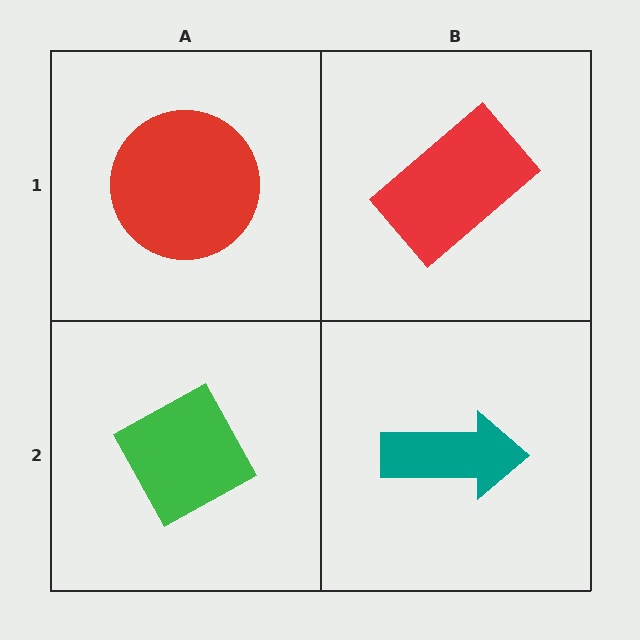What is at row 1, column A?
A red circle.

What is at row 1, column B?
A red rectangle.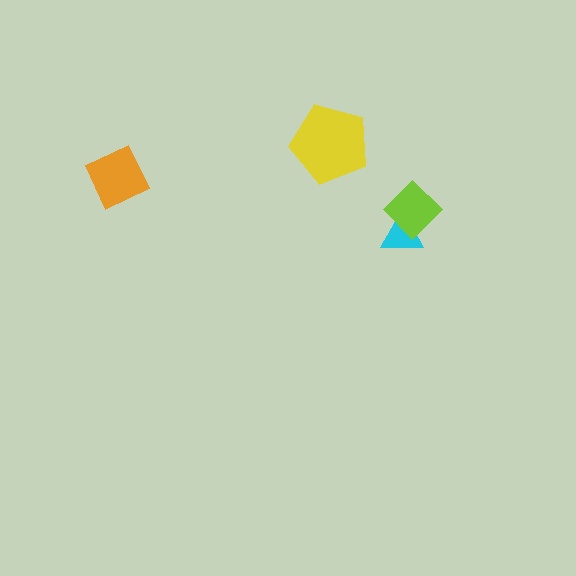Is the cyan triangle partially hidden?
Yes, it is partially covered by another shape.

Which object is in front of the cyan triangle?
The lime diamond is in front of the cyan triangle.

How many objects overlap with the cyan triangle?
1 object overlaps with the cyan triangle.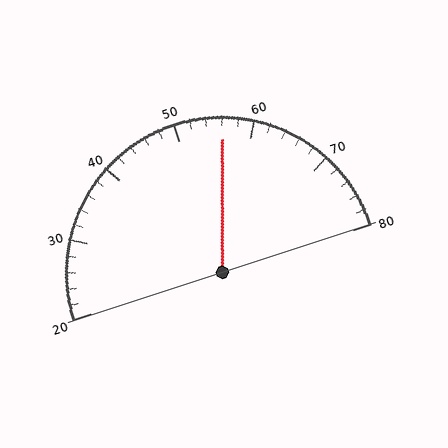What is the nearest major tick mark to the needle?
The nearest major tick mark is 60.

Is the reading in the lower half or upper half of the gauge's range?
The reading is in the upper half of the range (20 to 80).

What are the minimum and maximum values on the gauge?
The gauge ranges from 20 to 80.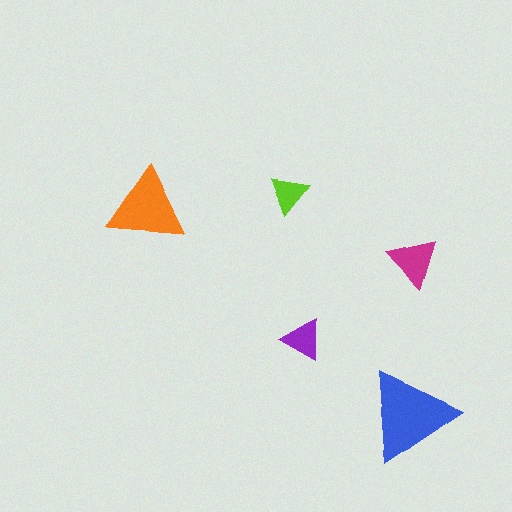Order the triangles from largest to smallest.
the blue one, the orange one, the magenta one, the purple one, the lime one.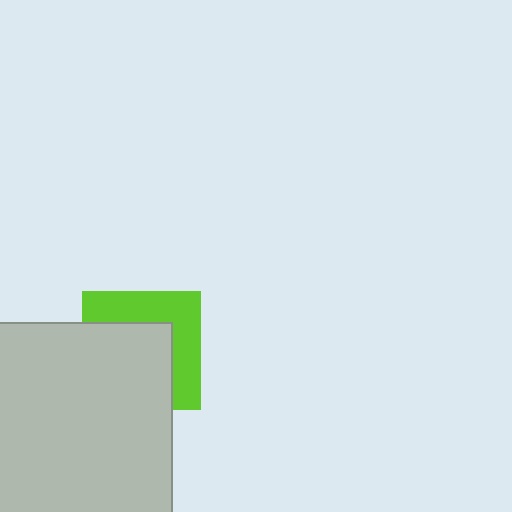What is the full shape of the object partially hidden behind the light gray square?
The partially hidden object is a lime square.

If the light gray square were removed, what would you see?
You would see the complete lime square.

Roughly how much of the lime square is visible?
A small part of it is visible (roughly 43%).